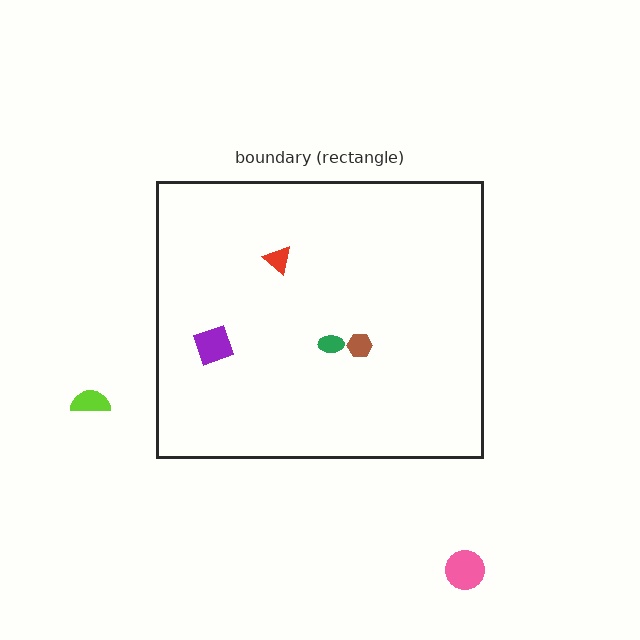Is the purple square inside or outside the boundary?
Inside.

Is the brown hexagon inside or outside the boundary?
Inside.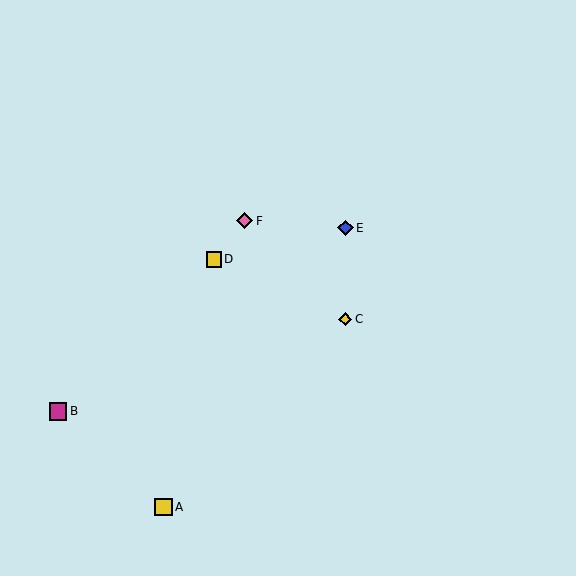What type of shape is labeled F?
Shape F is a pink diamond.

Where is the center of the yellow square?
The center of the yellow square is at (214, 259).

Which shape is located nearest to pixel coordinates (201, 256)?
The yellow square (labeled D) at (214, 259) is nearest to that location.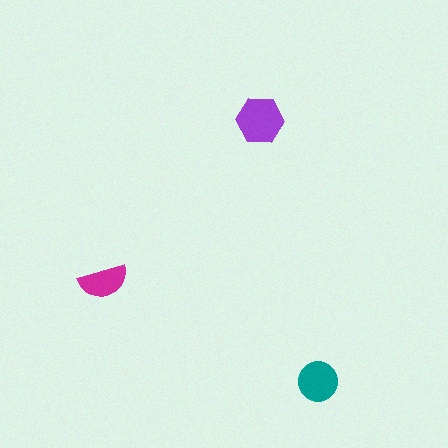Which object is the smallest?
The magenta semicircle.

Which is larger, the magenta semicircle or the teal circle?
The teal circle.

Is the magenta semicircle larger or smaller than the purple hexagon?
Smaller.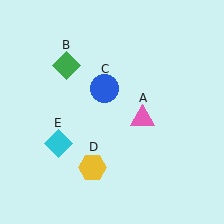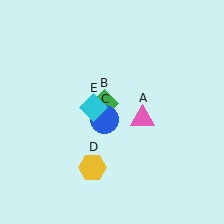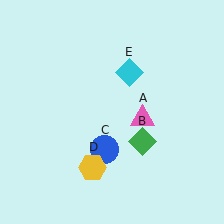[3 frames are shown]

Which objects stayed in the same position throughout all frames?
Pink triangle (object A) and yellow hexagon (object D) remained stationary.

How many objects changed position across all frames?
3 objects changed position: green diamond (object B), blue circle (object C), cyan diamond (object E).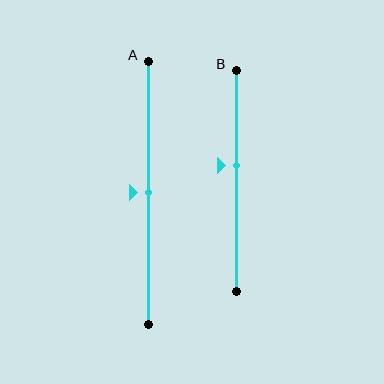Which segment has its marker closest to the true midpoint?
Segment A has its marker closest to the true midpoint.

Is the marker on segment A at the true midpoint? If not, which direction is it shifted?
Yes, the marker on segment A is at the true midpoint.